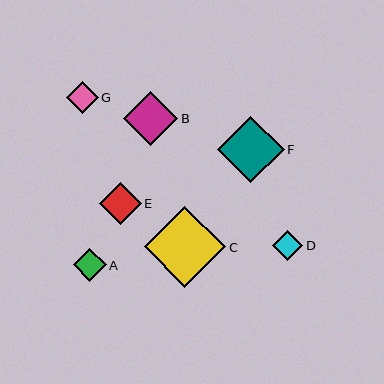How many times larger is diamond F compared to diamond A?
Diamond F is approximately 2.0 times the size of diamond A.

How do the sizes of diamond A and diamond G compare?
Diamond A and diamond G are approximately the same size.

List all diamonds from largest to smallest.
From largest to smallest: C, F, B, E, A, G, D.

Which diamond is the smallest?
Diamond D is the smallest with a size of approximately 30 pixels.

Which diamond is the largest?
Diamond C is the largest with a size of approximately 82 pixels.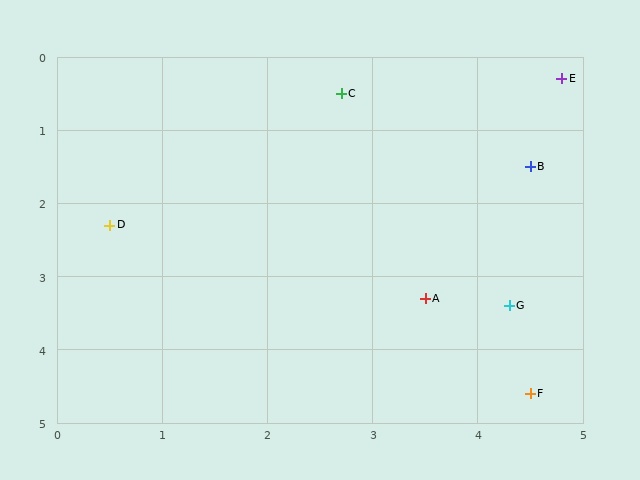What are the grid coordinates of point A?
Point A is at approximately (3.5, 3.3).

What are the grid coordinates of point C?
Point C is at approximately (2.7, 0.5).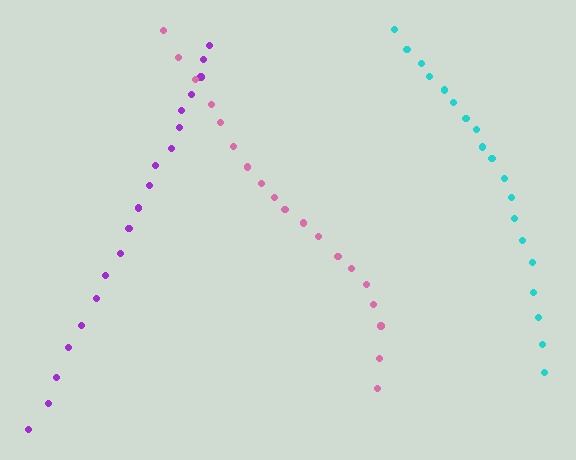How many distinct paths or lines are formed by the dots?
There are 3 distinct paths.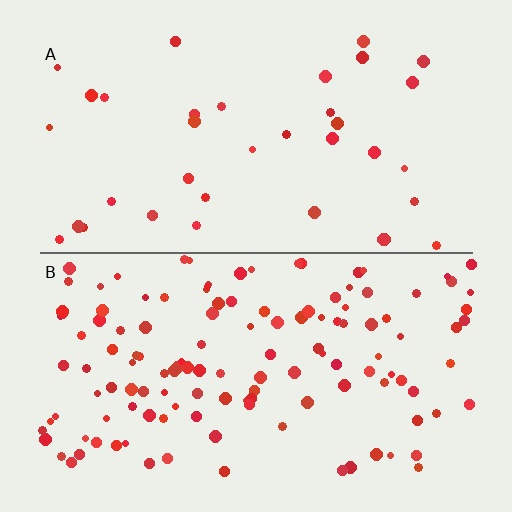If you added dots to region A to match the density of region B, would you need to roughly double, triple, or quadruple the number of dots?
Approximately quadruple.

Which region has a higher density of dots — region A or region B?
B (the bottom).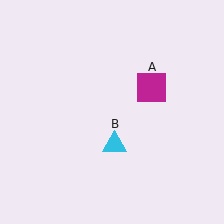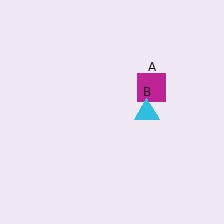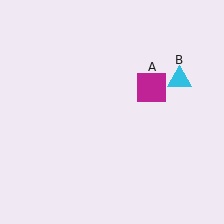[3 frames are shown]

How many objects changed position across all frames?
1 object changed position: cyan triangle (object B).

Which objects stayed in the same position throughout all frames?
Magenta square (object A) remained stationary.